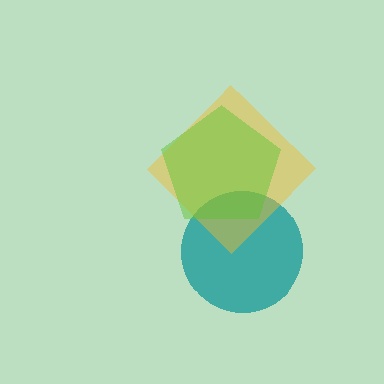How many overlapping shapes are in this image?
There are 3 overlapping shapes in the image.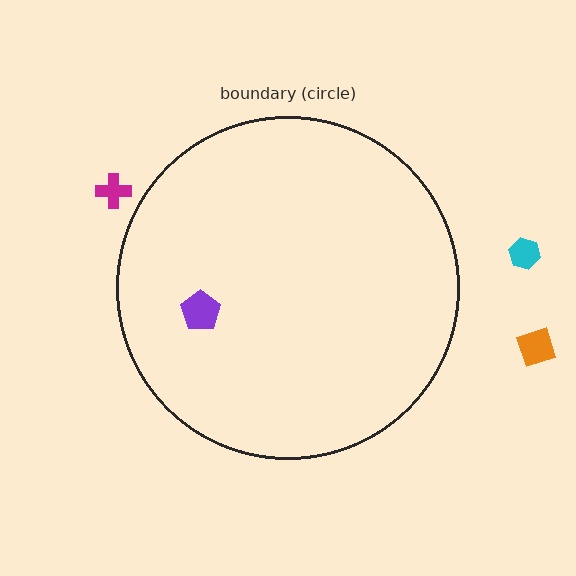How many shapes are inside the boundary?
1 inside, 3 outside.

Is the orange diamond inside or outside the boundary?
Outside.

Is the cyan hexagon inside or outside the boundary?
Outside.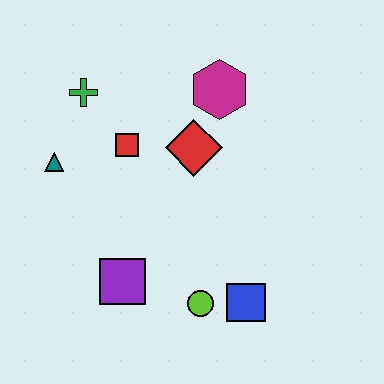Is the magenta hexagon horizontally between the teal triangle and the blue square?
Yes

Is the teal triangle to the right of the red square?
No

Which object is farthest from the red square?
The blue square is farthest from the red square.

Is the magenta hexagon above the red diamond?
Yes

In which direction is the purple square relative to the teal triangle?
The purple square is below the teal triangle.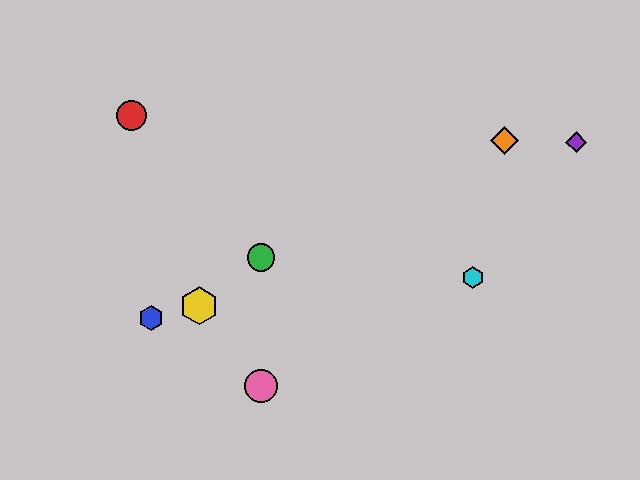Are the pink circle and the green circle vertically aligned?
Yes, both are at x≈261.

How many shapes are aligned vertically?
2 shapes (the green circle, the pink circle) are aligned vertically.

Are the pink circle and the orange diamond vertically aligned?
No, the pink circle is at x≈261 and the orange diamond is at x≈504.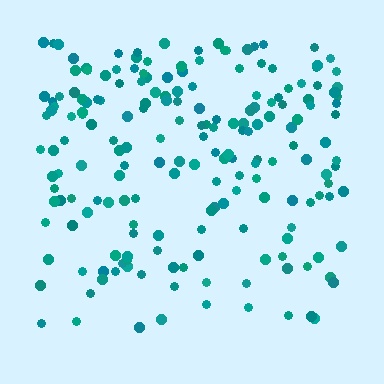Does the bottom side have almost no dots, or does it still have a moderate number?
Still a moderate number, just noticeably fewer than the top.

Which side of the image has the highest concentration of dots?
The top.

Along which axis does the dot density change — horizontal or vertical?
Vertical.